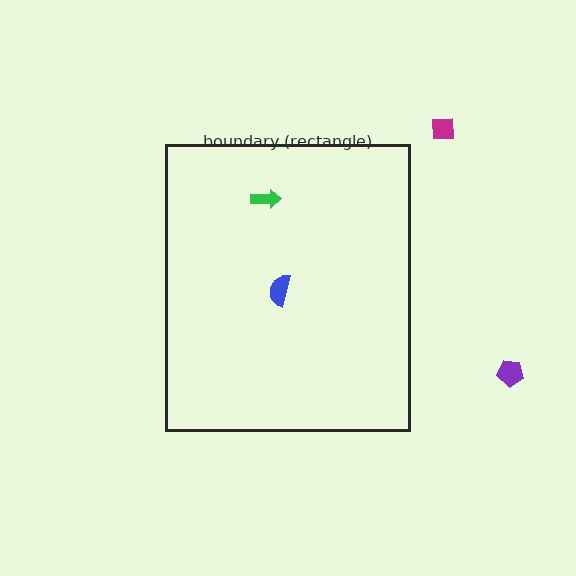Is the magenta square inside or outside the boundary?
Outside.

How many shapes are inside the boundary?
2 inside, 2 outside.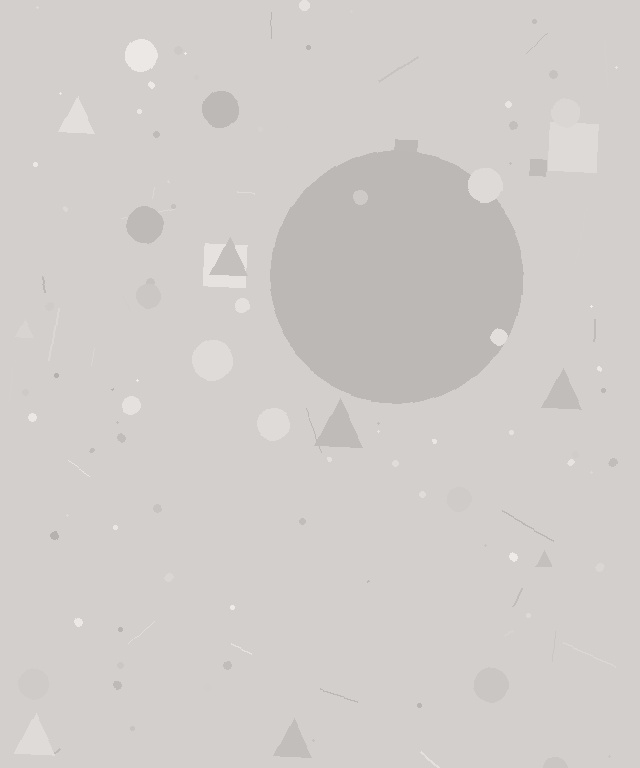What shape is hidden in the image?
A circle is hidden in the image.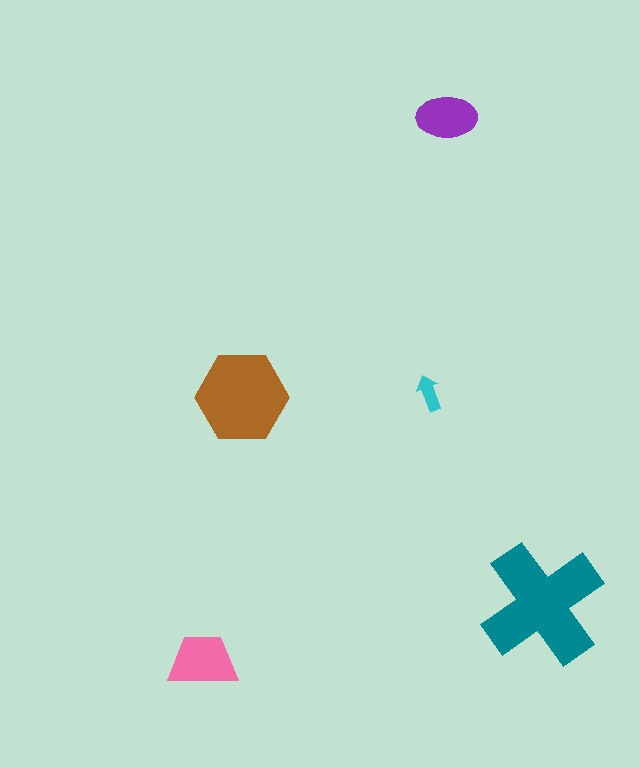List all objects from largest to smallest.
The teal cross, the brown hexagon, the pink trapezoid, the purple ellipse, the cyan arrow.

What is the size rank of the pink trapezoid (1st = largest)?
3rd.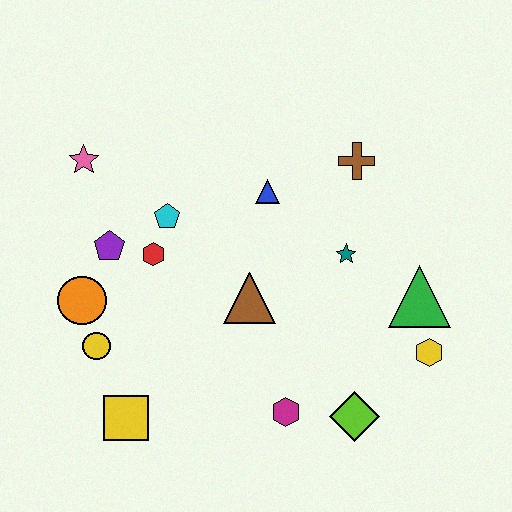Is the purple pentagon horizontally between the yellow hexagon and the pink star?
Yes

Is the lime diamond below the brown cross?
Yes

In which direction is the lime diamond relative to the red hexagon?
The lime diamond is to the right of the red hexagon.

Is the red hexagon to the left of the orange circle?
No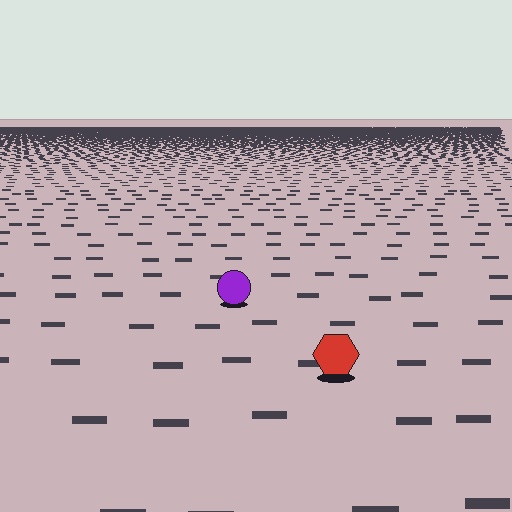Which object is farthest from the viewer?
The purple circle is farthest from the viewer. It appears smaller and the ground texture around it is denser.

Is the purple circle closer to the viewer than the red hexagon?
No. The red hexagon is closer — you can tell from the texture gradient: the ground texture is coarser near it.